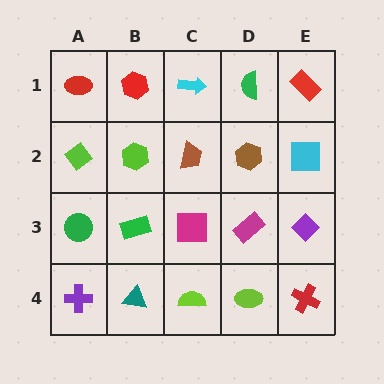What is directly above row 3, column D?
A brown hexagon.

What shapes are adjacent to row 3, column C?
A brown trapezoid (row 2, column C), a lime semicircle (row 4, column C), a green rectangle (row 3, column B), a magenta rectangle (row 3, column D).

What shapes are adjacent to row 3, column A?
A lime diamond (row 2, column A), a purple cross (row 4, column A), a green rectangle (row 3, column B).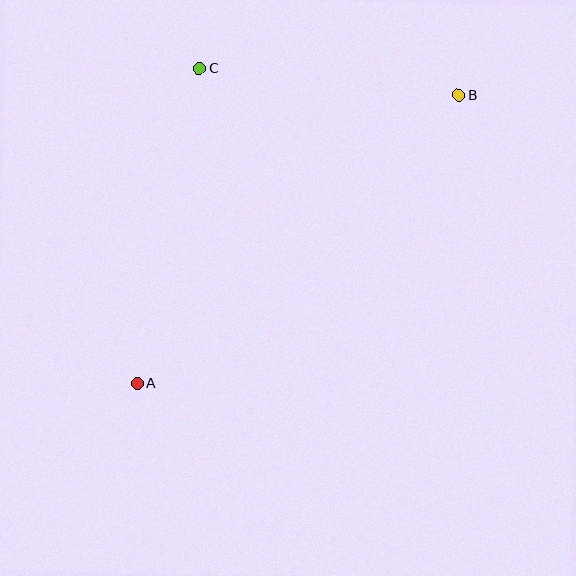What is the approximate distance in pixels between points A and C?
The distance between A and C is approximately 321 pixels.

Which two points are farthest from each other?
Points A and B are farthest from each other.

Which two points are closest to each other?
Points B and C are closest to each other.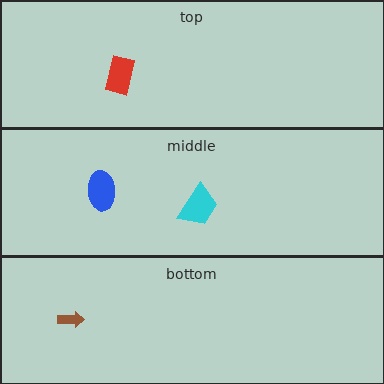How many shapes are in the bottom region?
1.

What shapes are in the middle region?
The blue ellipse, the cyan trapezoid.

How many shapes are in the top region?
1.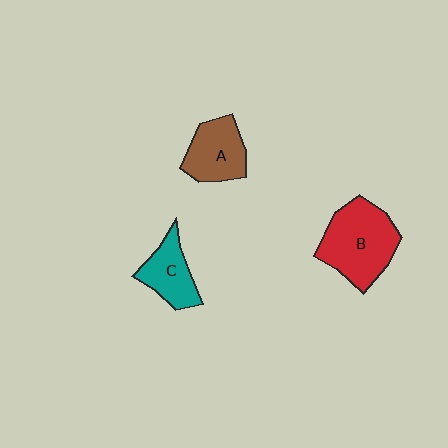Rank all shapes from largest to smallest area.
From largest to smallest: B (red), A (brown), C (teal).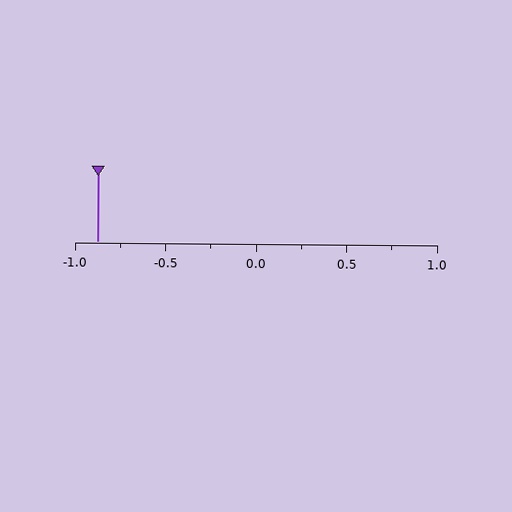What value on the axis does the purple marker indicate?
The marker indicates approximately -0.88.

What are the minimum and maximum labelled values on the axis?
The axis runs from -1.0 to 1.0.